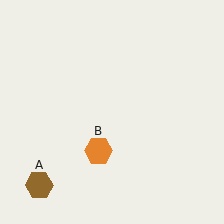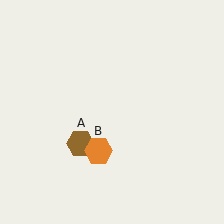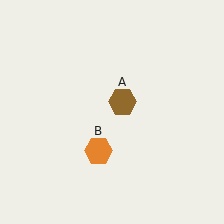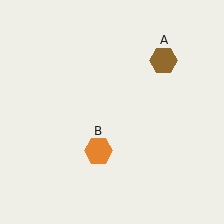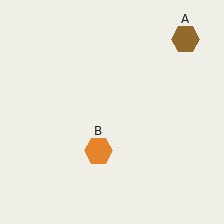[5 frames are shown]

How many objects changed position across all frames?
1 object changed position: brown hexagon (object A).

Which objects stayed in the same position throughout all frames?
Orange hexagon (object B) remained stationary.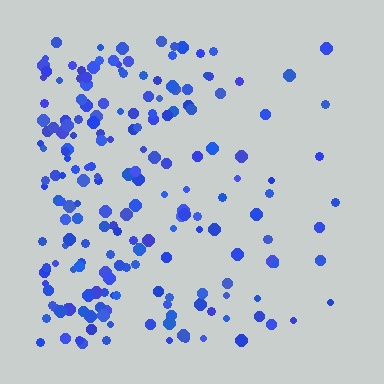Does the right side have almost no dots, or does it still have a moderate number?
Still a moderate number, just noticeably fewer than the left.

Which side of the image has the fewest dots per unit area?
The right.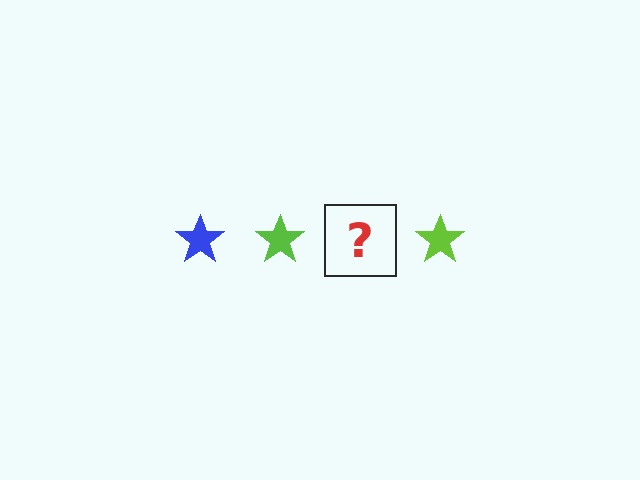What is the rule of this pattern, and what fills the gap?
The rule is that the pattern cycles through blue, lime stars. The gap should be filled with a blue star.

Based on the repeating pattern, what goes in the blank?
The blank should be a blue star.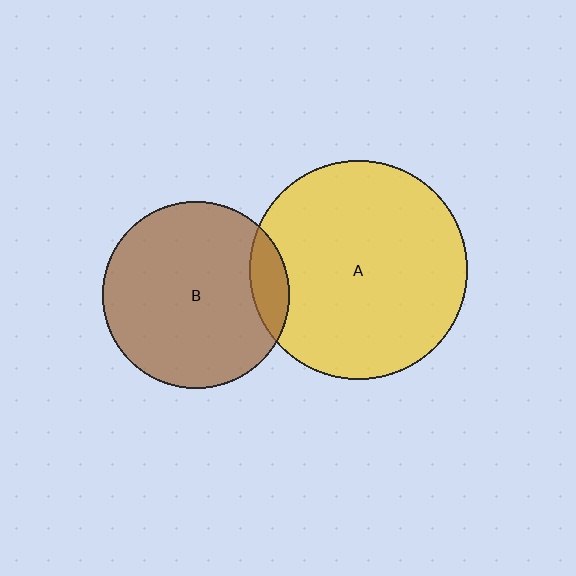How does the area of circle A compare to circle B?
Approximately 1.4 times.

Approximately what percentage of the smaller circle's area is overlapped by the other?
Approximately 10%.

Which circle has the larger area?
Circle A (yellow).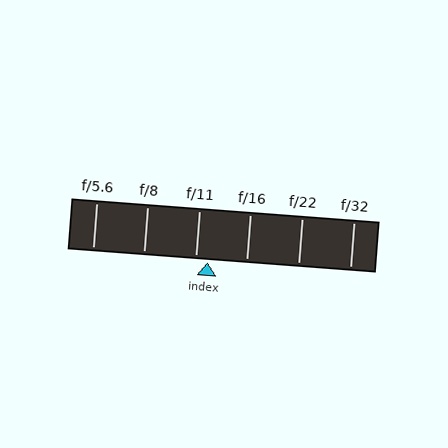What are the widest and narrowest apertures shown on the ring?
The widest aperture shown is f/5.6 and the narrowest is f/32.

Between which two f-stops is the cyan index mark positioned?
The index mark is between f/11 and f/16.